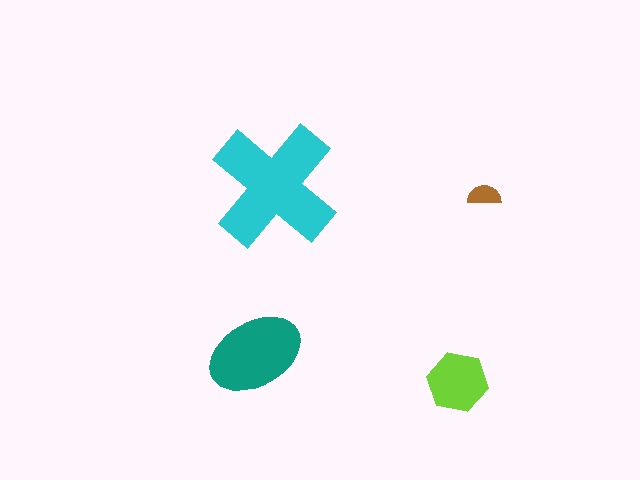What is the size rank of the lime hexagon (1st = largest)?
3rd.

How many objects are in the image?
There are 4 objects in the image.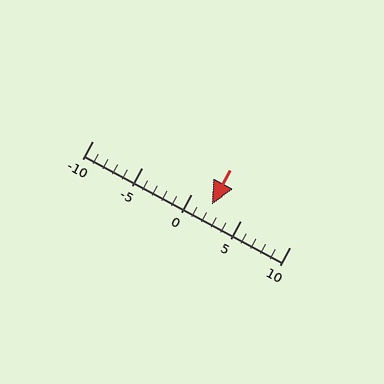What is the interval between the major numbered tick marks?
The major tick marks are spaced 5 units apart.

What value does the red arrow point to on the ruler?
The red arrow points to approximately 2.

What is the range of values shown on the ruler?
The ruler shows values from -10 to 10.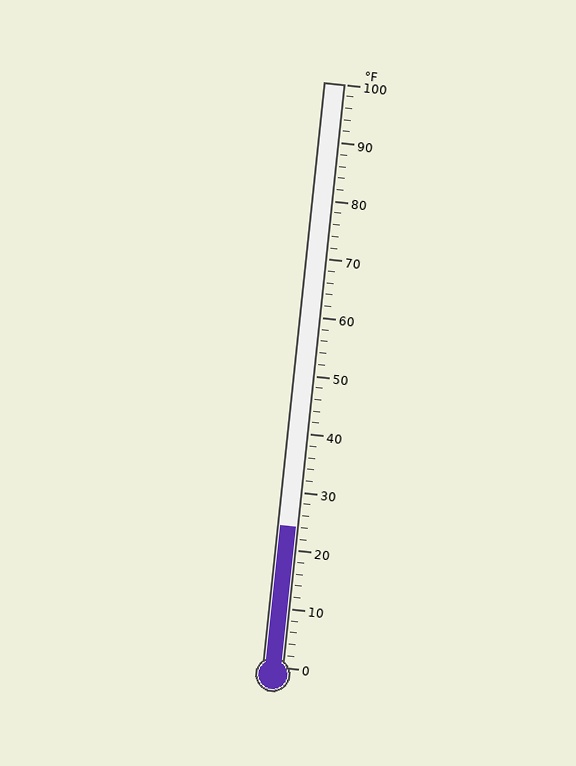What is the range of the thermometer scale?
The thermometer scale ranges from 0°F to 100°F.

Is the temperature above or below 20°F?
The temperature is above 20°F.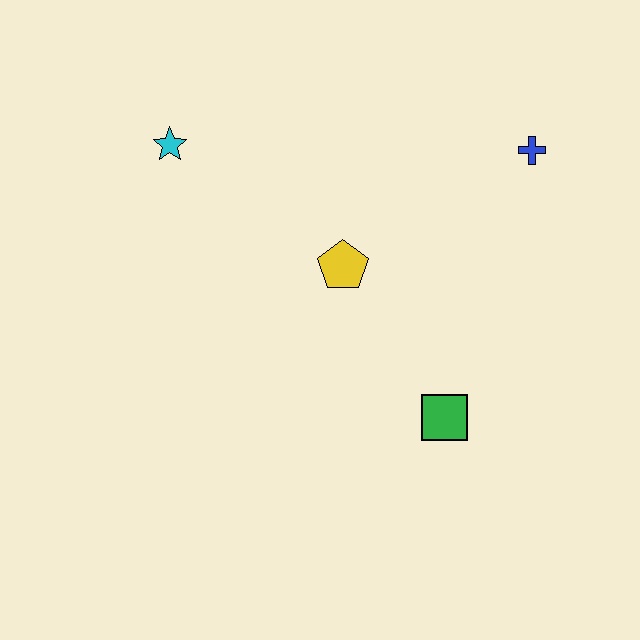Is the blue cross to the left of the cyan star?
No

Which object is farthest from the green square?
The cyan star is farthest from the green square.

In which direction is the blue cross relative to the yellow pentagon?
The blue cross is to the right of the yellow pentagon.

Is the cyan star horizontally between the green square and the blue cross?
No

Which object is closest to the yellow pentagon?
The green square is closest to the yellow pentagon.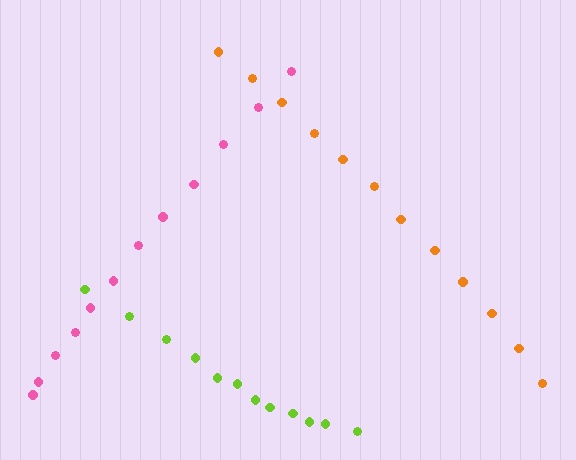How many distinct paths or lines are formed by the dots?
There are 3 distinct paths.